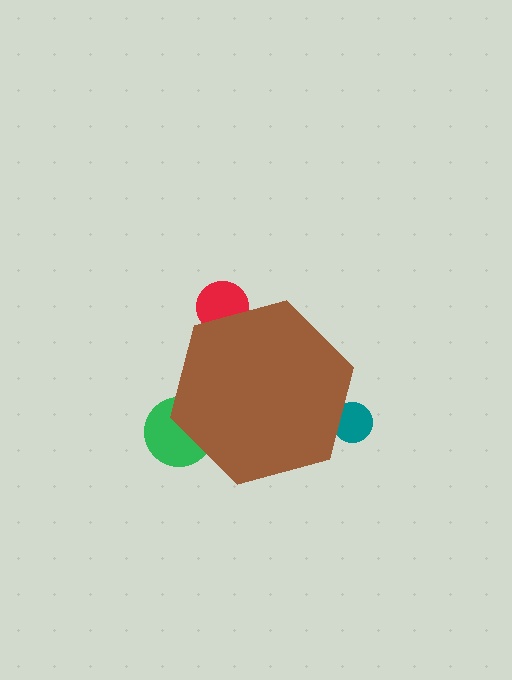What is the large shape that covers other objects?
A brown hexagon.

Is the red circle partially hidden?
Yes, the red circle is partially hidden behind the brown hexagon.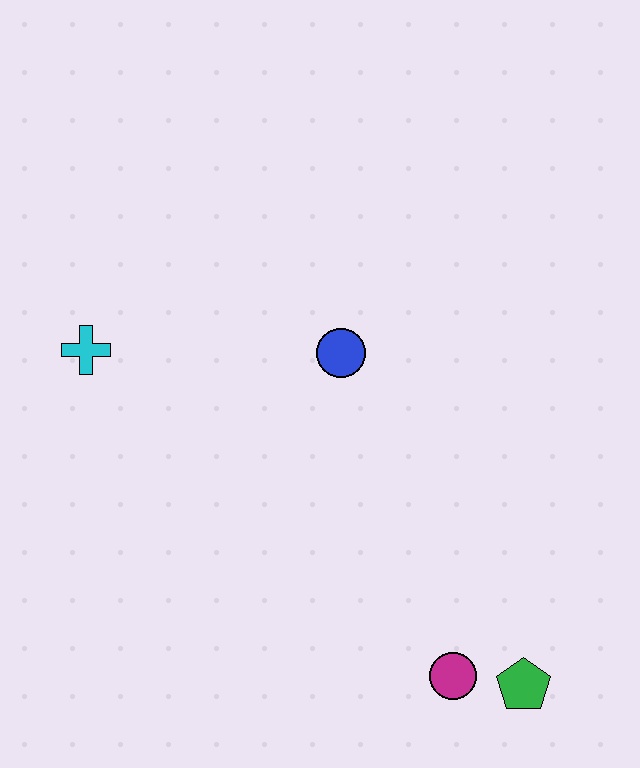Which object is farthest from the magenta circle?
The cyan cross is farthest from the magenta circle.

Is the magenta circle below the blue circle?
Yes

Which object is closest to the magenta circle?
The green pentagon is closest to the magenta circle.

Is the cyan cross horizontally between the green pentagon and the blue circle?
No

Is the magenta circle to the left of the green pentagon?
Yes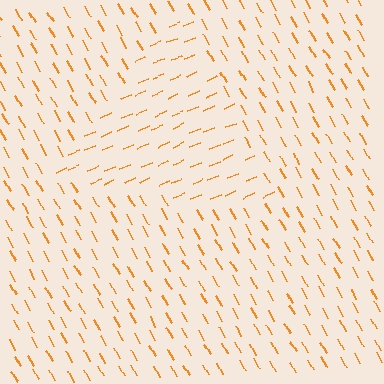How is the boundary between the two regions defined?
The boundary is defined purely by a change in line orientation (approximately 84 degrees difference). All lines are the same color and thickness.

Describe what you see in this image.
The image is filled with small orange line segments. A triangle region in the image has lines oriented differently from the surrounding lines, creating a visible texture boundary.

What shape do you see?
I see a triangle.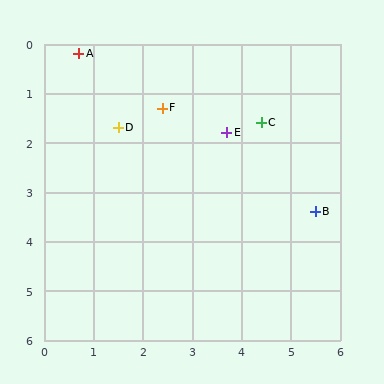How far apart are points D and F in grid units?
Points D and F are about 1.0 grid units apart.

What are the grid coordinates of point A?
Point A is at approximately (0.7, 0.2).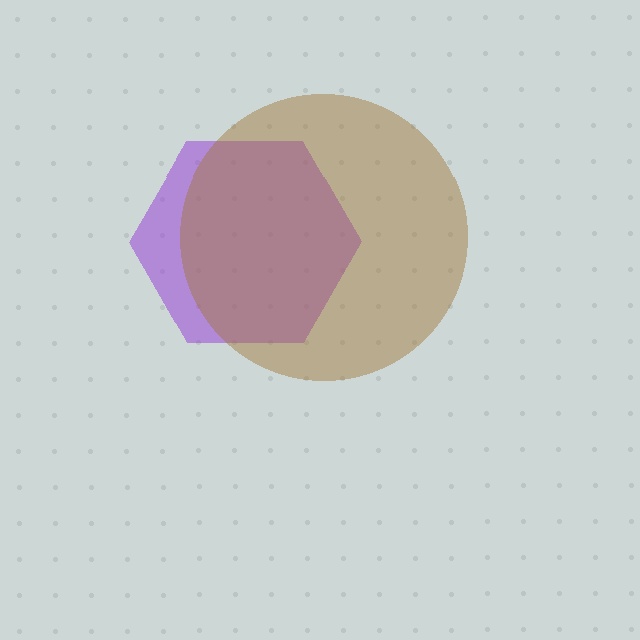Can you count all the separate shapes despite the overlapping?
Yes, there are 2 separate shapes.